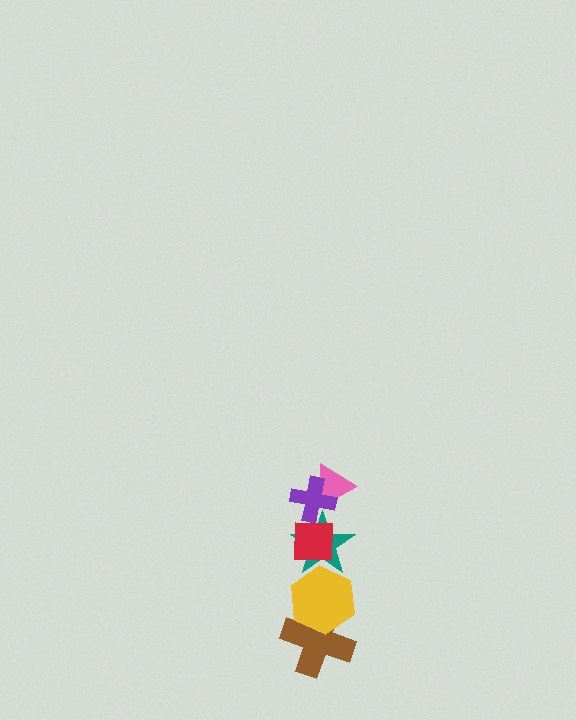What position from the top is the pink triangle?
The pink triangle is 2nd from the top.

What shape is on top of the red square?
The pink triangle is on top of the red square.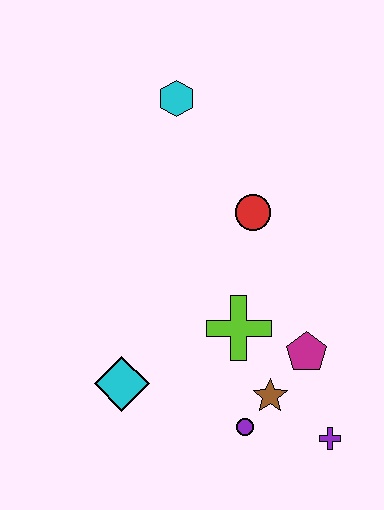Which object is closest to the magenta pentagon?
The brown star is closest to the magenta pentagon.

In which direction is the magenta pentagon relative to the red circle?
The magenta pentagon is below the red circle.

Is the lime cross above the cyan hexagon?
No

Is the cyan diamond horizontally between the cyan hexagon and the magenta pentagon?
No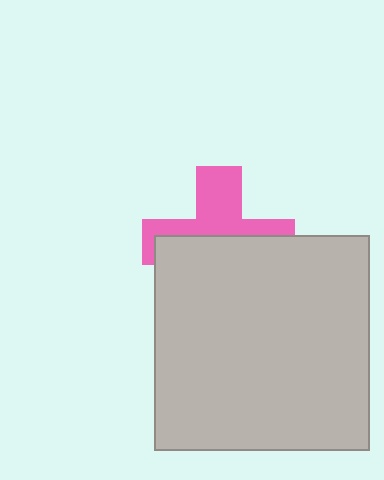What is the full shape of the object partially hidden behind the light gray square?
The partially hidden object is a pink cross.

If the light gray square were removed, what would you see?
You would see the complete pink cross.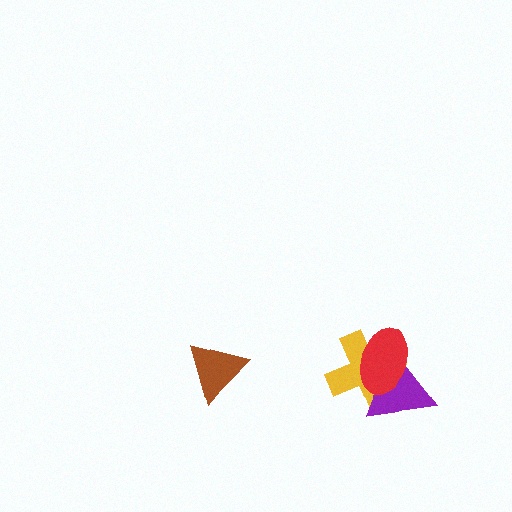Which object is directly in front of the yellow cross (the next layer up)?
The purple triangle is directly in front of the yellow cross.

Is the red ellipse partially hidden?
No, no other shape covers it.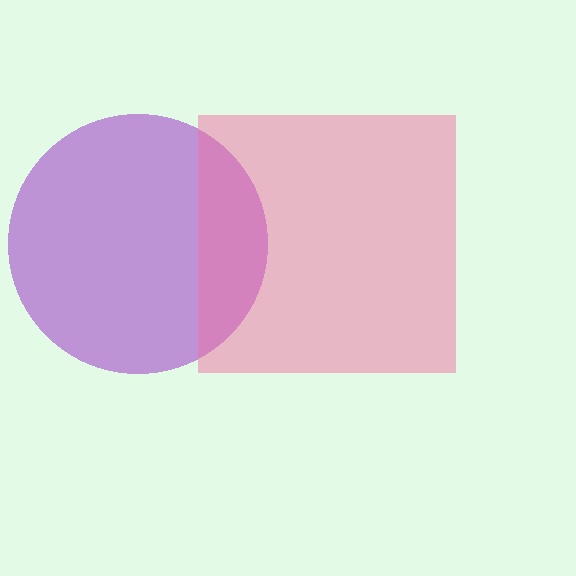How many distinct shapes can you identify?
There are 2 distinct shapes: a purple circle, a pink square.